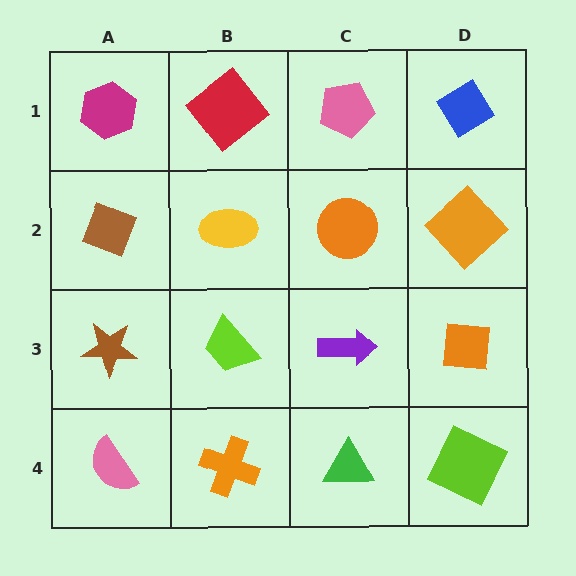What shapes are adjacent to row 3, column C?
An orange circle (row 2, column C), a green triangle (row 4, column C), a lime trapezoid (row 3, column B), an orange square (row 3, column D).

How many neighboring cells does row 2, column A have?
3.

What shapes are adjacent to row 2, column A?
A magenta hexagon (row 1, column A), a brown star (row 3, column A), a yellow ellipse (row 2, column B).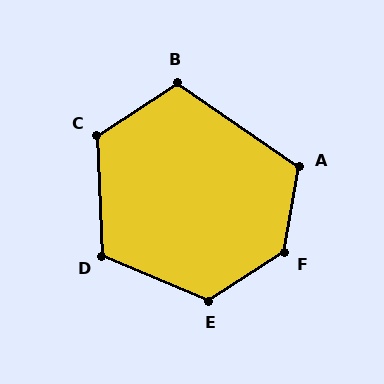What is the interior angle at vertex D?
Approximately 115 degrees (obtuse).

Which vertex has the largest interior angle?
F, at approximately 132 degrees.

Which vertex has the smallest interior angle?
B, at approximately 112 degrees.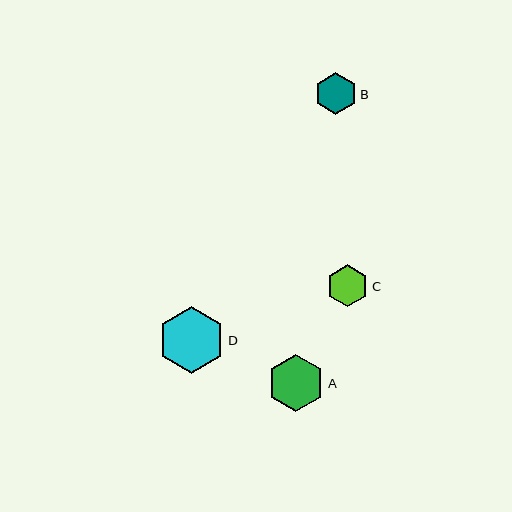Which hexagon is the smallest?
Hexagon B is the smallest with a size of approximately 42 pixels.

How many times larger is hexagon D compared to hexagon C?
Hexagon D is approximately 1.6 times the size of hexagon C.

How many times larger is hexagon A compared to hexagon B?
Hexagon A is approximately 1.4 times the size of hexagon B.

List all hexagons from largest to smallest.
From largest to smallest: D, A, C, B.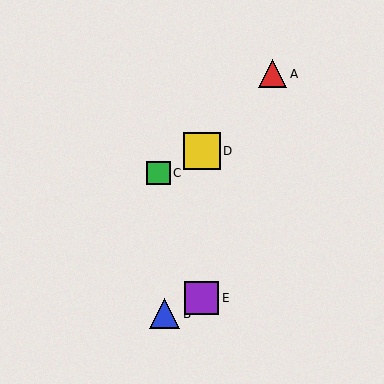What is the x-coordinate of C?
Object C is at x≈158.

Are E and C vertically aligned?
No, E is at x≈202 and C is at x≈158.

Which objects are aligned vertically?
Objects D, E are aligned vertically.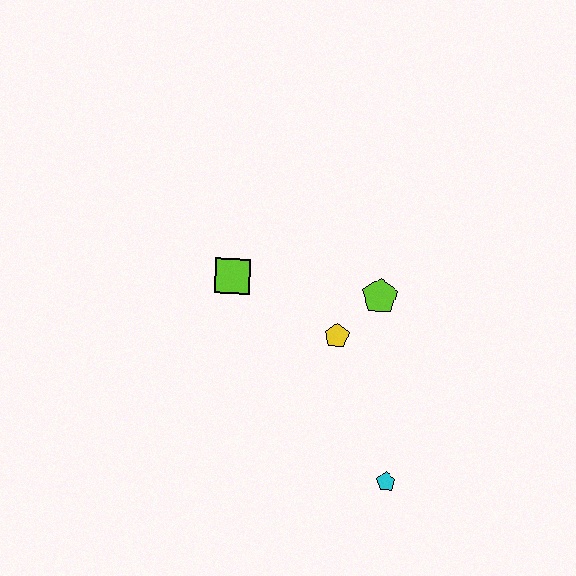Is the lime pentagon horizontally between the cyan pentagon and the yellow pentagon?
Yes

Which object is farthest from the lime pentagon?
The cyan pentagon is farthest from the lime pentagon.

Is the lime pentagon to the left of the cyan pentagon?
Yes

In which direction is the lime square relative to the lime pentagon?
The lime square is to the left of the lime pentagon.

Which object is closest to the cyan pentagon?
The yellow pentagon is closest to the cyan pentagon.